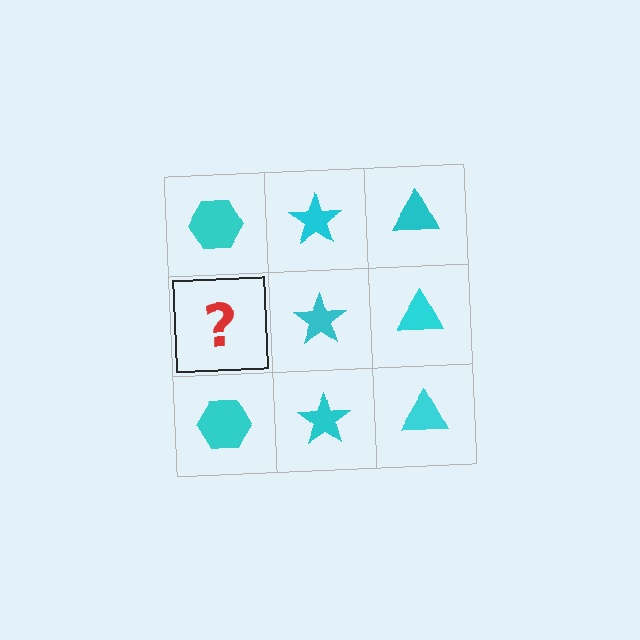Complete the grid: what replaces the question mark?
The question mark should be replaced with a cyan hexagon.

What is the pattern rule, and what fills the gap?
The rule is that each column has a consistent shape. The gap should be filled with a cyan hexagon.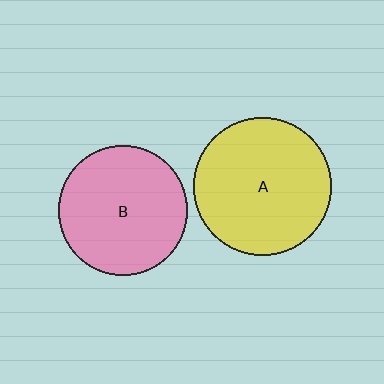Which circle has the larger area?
Circle A (yellow).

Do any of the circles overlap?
No, none of the circles overlap.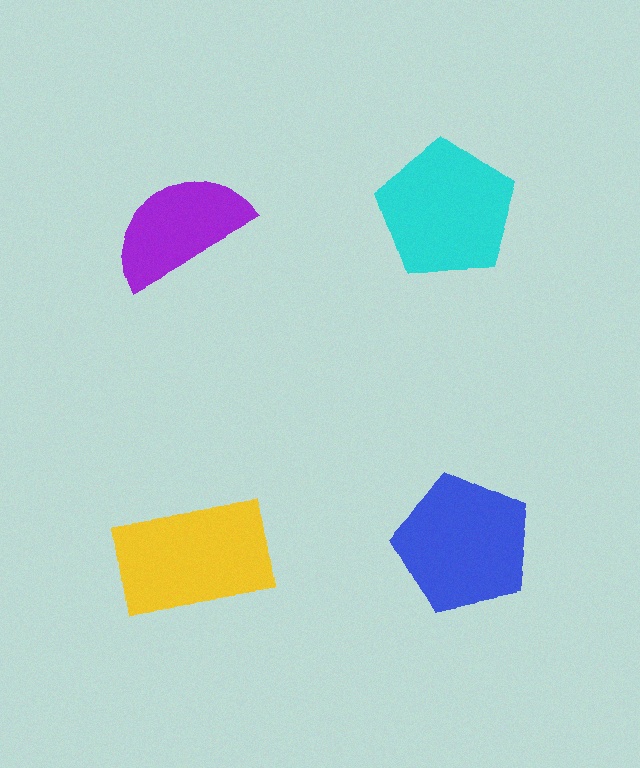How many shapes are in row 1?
2 shapes.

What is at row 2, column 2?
A blue pentagon.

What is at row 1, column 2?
A cyan pentagon.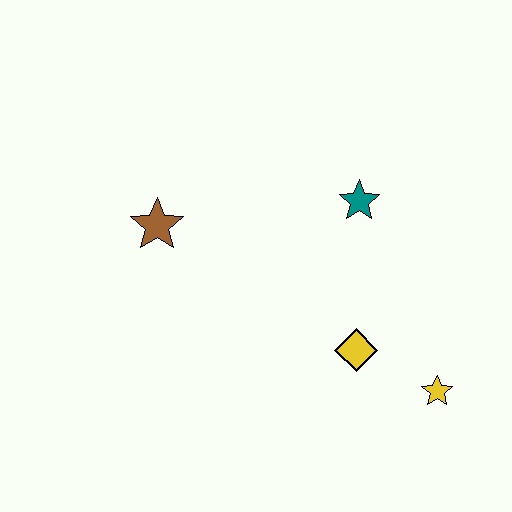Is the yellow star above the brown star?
No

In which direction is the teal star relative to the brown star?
The teal star is to the right of the brown star.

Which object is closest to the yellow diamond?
The yellow star is closest to the yellow diamond.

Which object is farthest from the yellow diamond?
The brown star is farthest from the yellow diamond.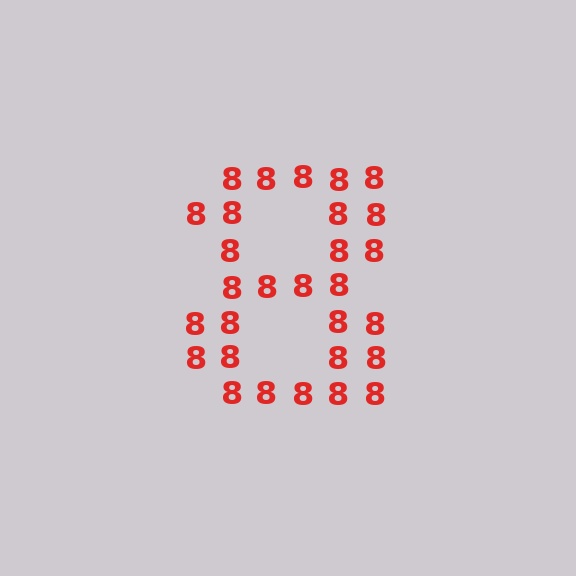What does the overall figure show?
The overall figure shows the digit 8.